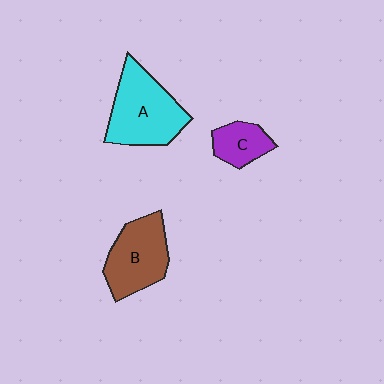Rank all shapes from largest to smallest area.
From largest to smallest: A (cyan), B (brown), C (purple).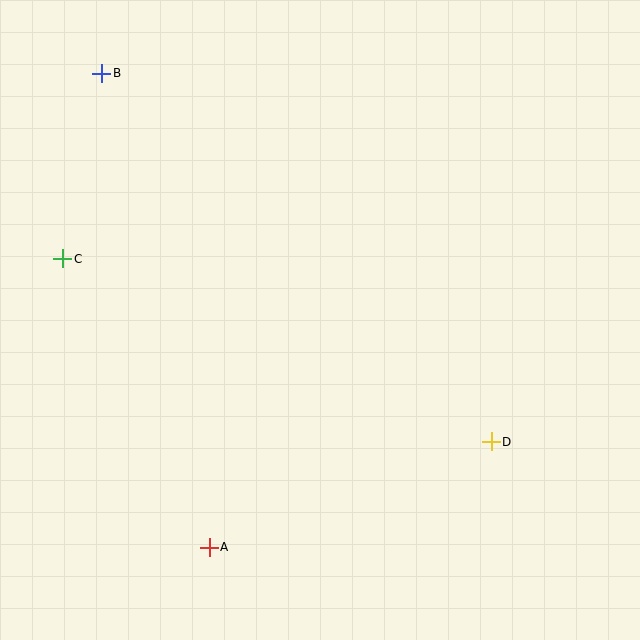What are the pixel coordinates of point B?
Point B is at (102, 73).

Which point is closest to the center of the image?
Point D at (491, 442) is closest to the center.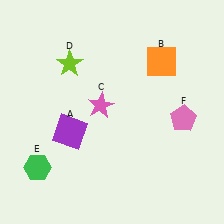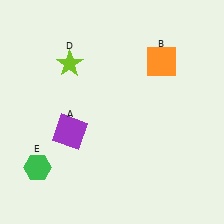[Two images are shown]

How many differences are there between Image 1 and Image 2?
There are 2 differences between the two images.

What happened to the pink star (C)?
The pink star (C) was removed in Image 2. It was in the top-left area of Image 1.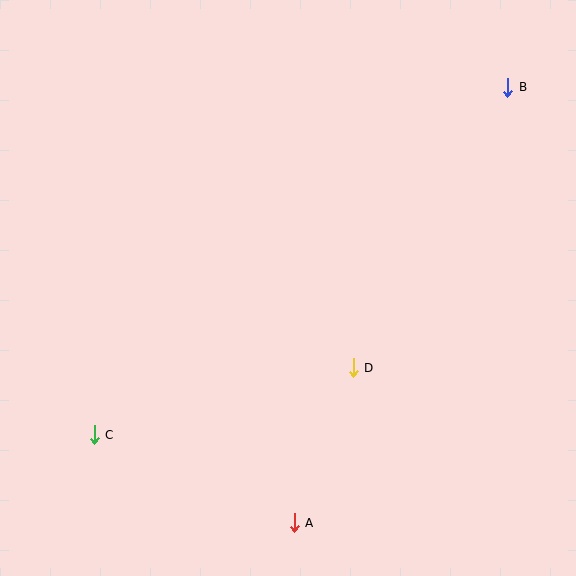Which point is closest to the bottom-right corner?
Point A is closest to the bottom-right corner.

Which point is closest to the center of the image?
Point D at (353, 368) is closest to the center.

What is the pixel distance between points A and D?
The distance between A and D is 166 pixels.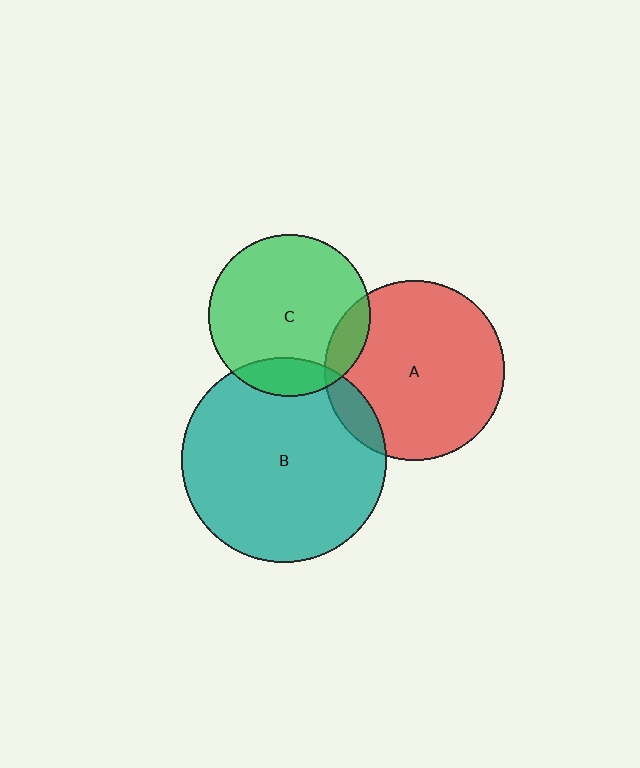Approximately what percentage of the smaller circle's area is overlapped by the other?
Approximately 10%.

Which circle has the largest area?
Circle B (teal).